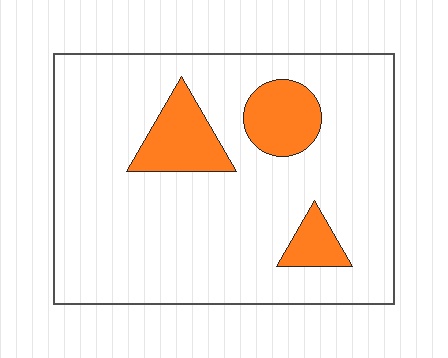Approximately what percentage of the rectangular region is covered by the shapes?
Approximately 15%.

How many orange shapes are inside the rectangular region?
3.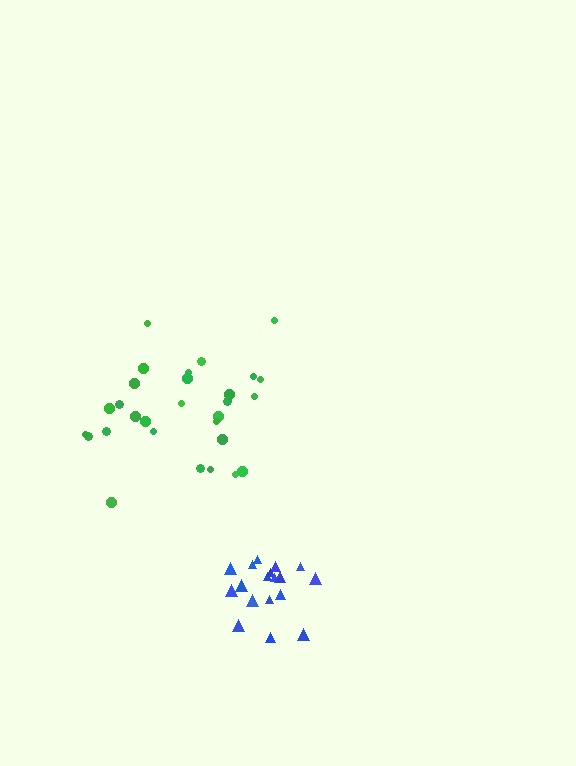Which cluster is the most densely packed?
Blue.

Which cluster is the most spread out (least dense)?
Green.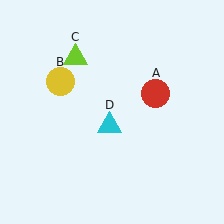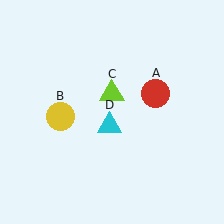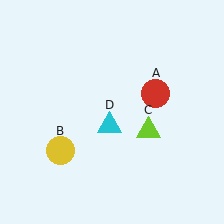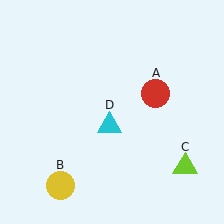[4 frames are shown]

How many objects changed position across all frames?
2 objects changed position: yellow circle (object B), lime triangle (object C).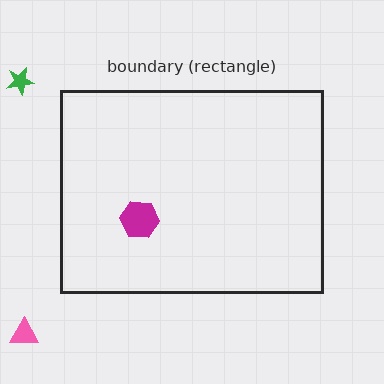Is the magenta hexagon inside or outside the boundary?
Inside.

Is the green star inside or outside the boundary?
Outside.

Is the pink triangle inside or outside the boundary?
Outside.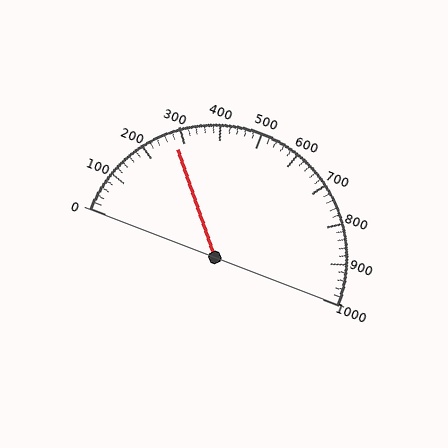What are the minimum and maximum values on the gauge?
The gauge ranges from 0 to 1000.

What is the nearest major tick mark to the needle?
The nearest major tick mark is 300.